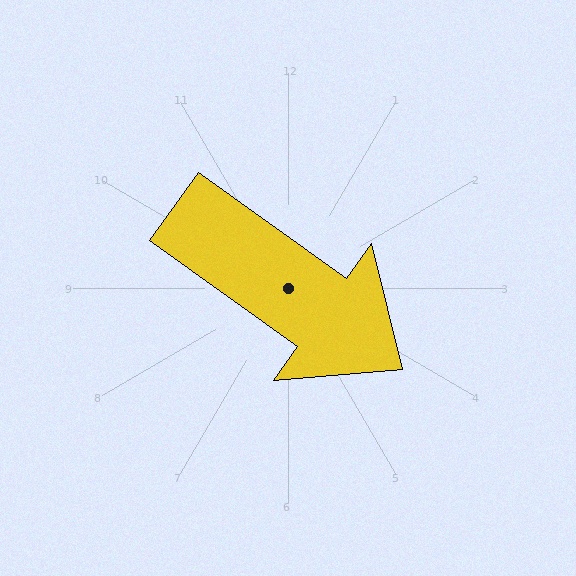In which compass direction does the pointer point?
Southeast.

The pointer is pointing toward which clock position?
Roughly 4 o'clock.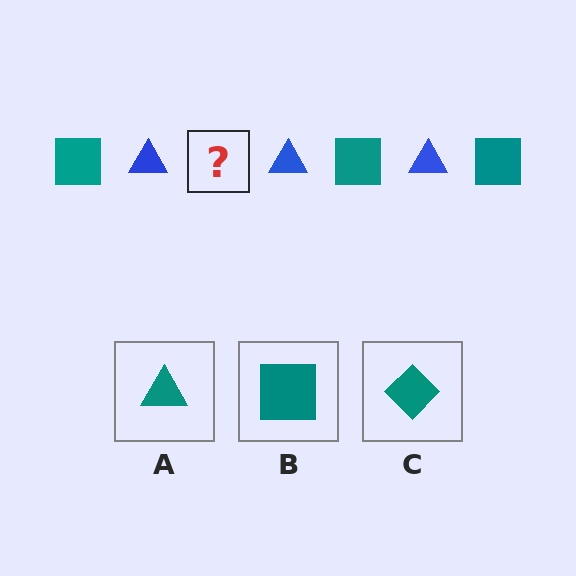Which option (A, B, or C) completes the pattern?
B.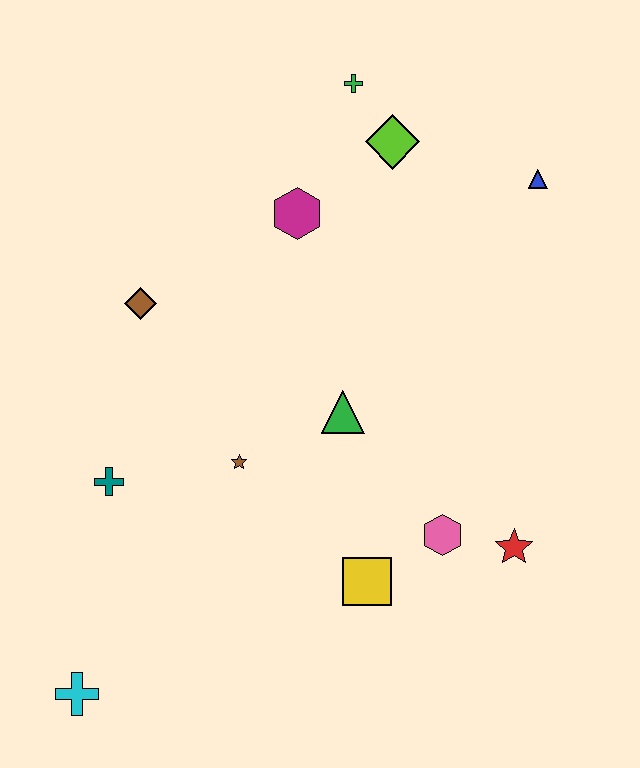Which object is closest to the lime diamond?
The green cross is closest to the lime diamond.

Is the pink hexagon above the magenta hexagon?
No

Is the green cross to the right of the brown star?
Yes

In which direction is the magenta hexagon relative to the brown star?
The magenta hexagon is above the brown star.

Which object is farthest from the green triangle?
The cyan cross is farthest from the green triangle.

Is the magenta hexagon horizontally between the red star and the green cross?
No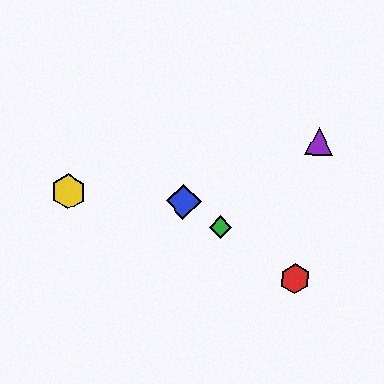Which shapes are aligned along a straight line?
The red hexagon, the blue diamond, the green diamond are aligned along a straight line.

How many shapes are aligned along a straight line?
3 shapes (the red hexagon, the blue diamond, the green diamond) are aligned along a straight line.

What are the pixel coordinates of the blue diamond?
The blue diamond is at (184, 201).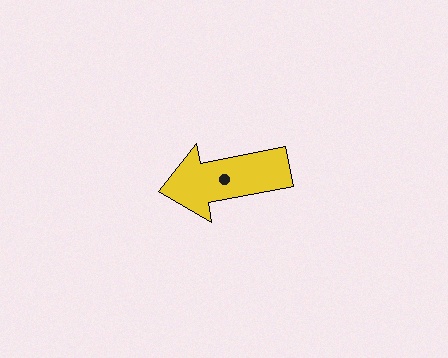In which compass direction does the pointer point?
West.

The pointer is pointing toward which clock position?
Roughly 9 o'clock.